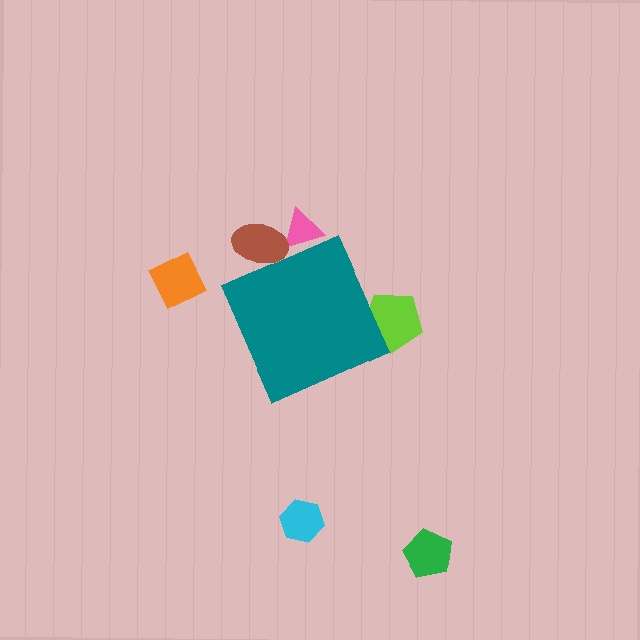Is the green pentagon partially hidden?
No, the green pentagon is fully visible.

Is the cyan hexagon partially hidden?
No, the cyan hexagon is fully visible.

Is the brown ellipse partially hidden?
Yes, the brown ellipse is partially hidden behind the teal diamond.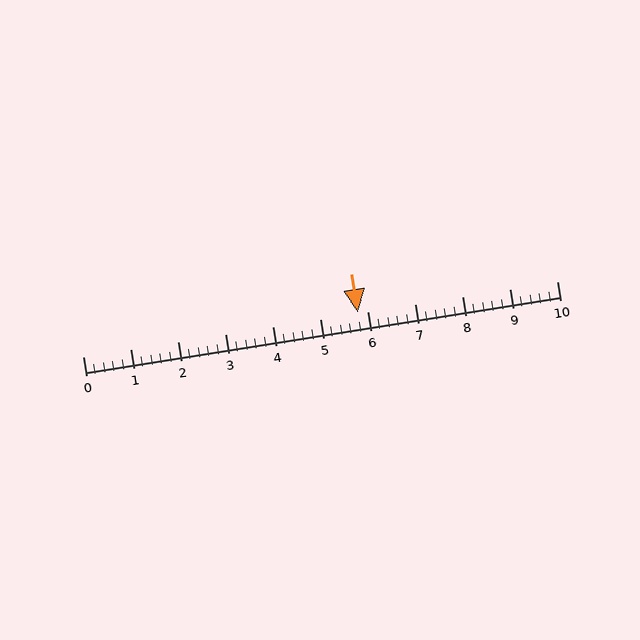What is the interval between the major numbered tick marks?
The major tick marks are spaced 1 units apart.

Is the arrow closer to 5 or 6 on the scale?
The arrow is closer to 6.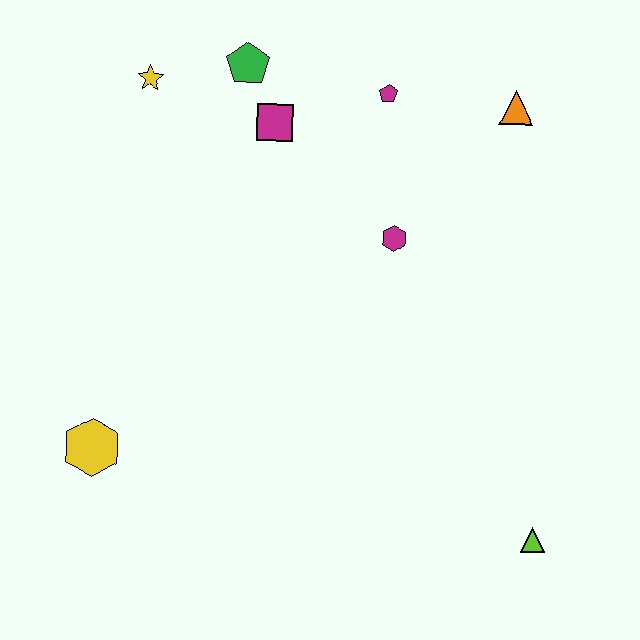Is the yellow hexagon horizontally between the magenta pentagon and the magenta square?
No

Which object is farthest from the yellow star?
The lime triangle is farthest from the yellow star.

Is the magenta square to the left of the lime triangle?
Yes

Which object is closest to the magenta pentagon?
The magenta square is closest to the magenta pentagon.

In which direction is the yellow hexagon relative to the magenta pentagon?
The yellow hexagon is below the magenta pentagon.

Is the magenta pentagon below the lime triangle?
No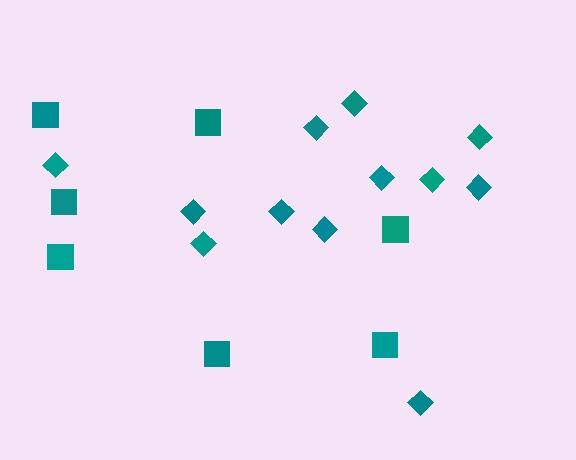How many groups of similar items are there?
There are 2 groups: one group of diamonds (12) and one group of squares (7).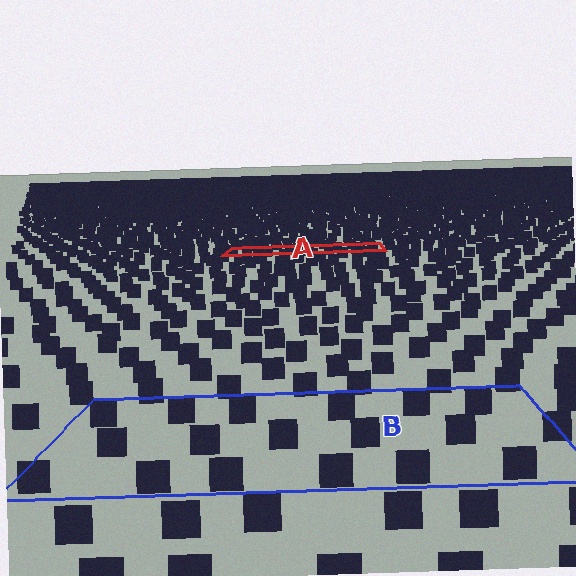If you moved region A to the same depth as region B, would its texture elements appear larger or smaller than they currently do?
They would appear larger. At a closer depth, the same texture elements are projected at a bigger on-screen size.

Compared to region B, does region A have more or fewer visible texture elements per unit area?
Region A has more texture elements per unit area — they are packed more densely because it is farther away.